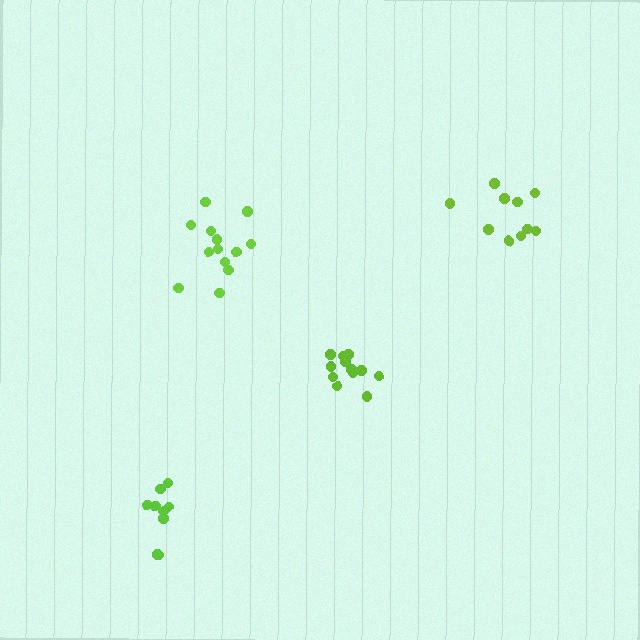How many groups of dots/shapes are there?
There are 4 groups.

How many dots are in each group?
Group 1: 9 dots, Group 2: 13 dots, Group 3: 10 dots, Group 4: 12 dots (44 total).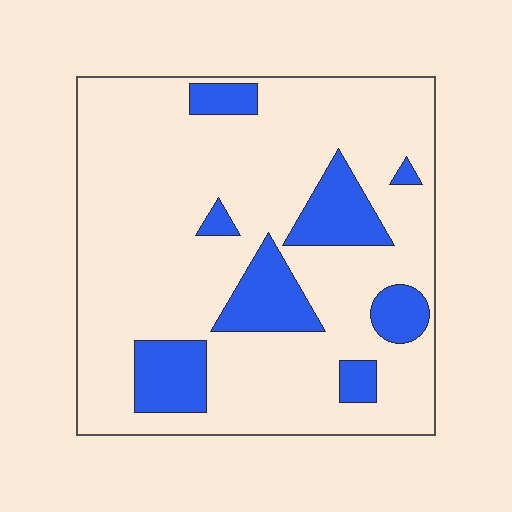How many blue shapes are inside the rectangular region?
8.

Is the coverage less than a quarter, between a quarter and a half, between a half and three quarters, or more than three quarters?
Less than a quarter.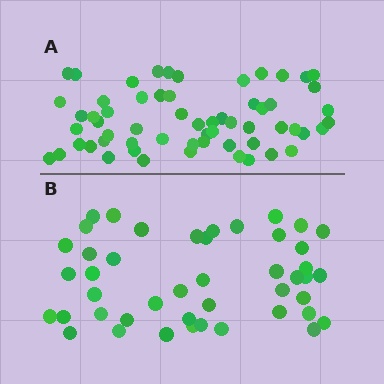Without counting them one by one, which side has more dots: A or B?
Region A (the top region) has more dots.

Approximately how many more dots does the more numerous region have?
Region A has approximately 15 more dots than region B.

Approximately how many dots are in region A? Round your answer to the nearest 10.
About 60 dots.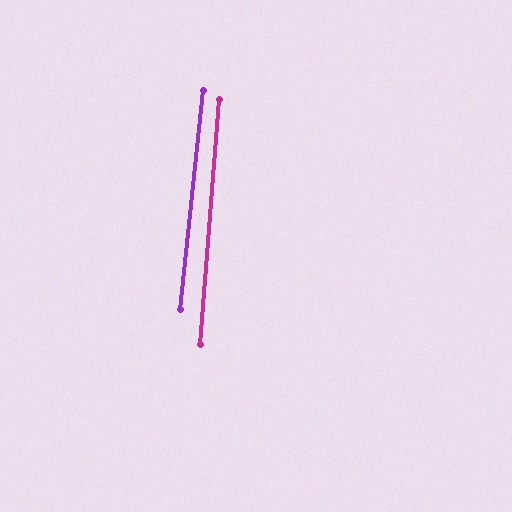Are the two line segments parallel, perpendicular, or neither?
Parallel — their directions differ by only 1.5°.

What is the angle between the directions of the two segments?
Approximately 1 degree.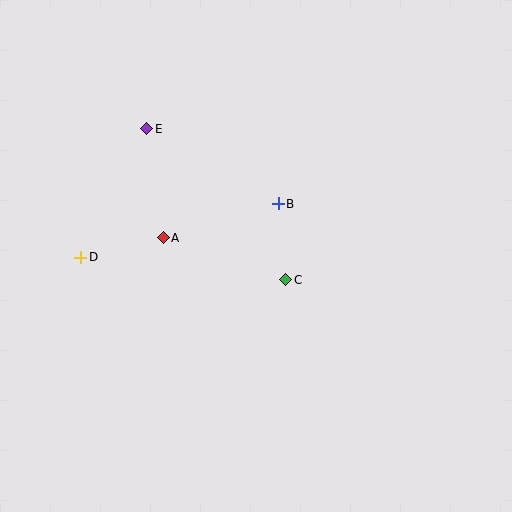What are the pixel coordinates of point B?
Point B is at (278, 204).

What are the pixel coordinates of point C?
Point C is at (285, 280).